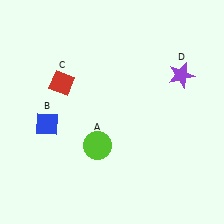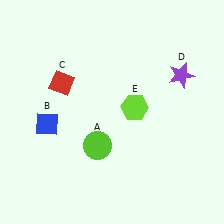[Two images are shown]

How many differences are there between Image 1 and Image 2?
There is 1 difference between the two images.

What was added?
A lime hexagon (E) was added in Image 2.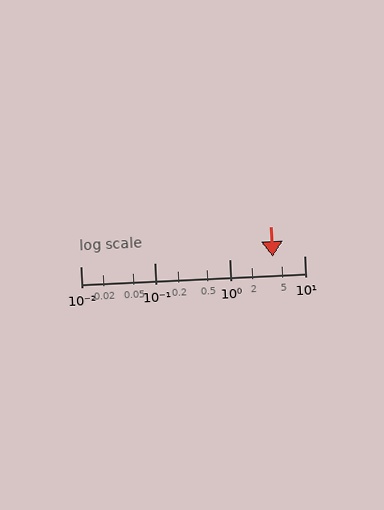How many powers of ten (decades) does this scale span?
The scale spans 3 decades, from 0.01 to 10.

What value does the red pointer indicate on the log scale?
The pointer indicates approximately 3.8.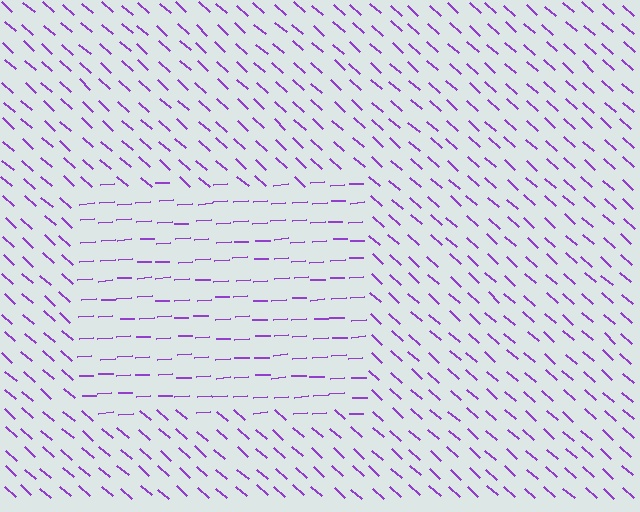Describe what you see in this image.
The image is filled with small purple line segments. A rectangle region in the image has lines oriented differently from the surrounding lines, creating a visible texture boundary.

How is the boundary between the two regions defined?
The boundary is defined purely by a change in line orientation (approximately 45 degrees difference). All lines are the same color and thickness.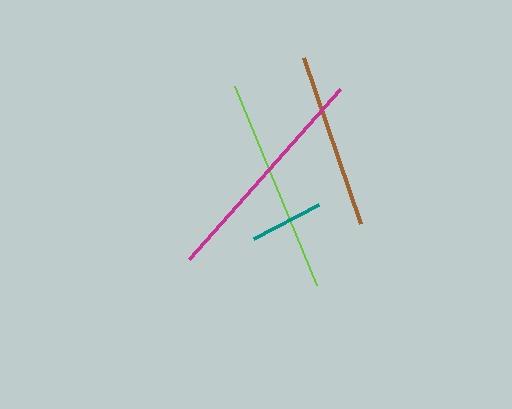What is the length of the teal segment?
The teal segment is approximately 74 pixels long.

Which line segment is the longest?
The magenta line is the longest at approximately 227 pixels.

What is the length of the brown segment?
The brown segment is approximately 175 pixels long.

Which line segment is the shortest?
The teal line is the shortest at approximately 74 pixels.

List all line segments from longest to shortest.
From longest to shortest: magenta, lime, brown, teal.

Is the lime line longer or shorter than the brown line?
The lime line is longer than the brown line.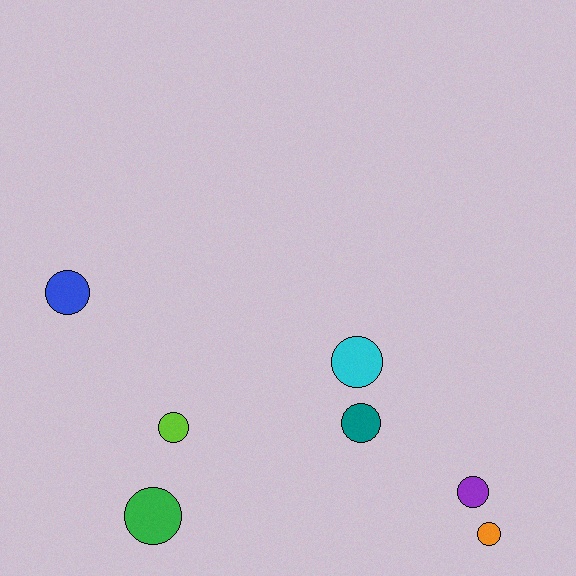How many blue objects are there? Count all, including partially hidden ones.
There is 1 blue object.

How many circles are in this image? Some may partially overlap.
There are 7 circles.